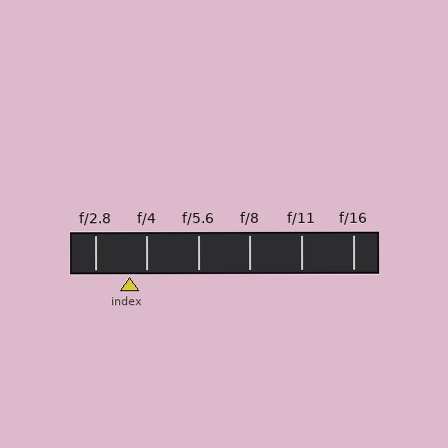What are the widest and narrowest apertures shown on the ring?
The widest aperture shown is f/2.8 and the narrowest is f/16.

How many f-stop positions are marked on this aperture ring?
There are 6 f-stop positions marked.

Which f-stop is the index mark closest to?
The index mark is closest to f/4.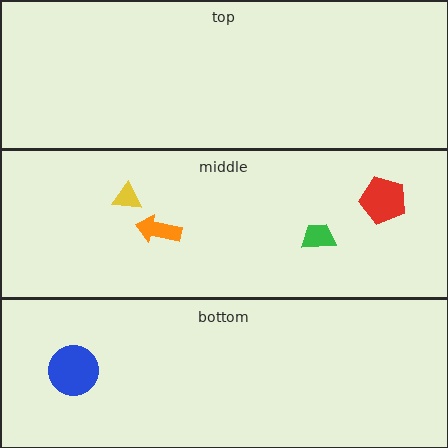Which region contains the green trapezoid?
The middle region.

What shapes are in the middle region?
The yellow triangle, the orange arrow, the green trapezoid, the red pentagon.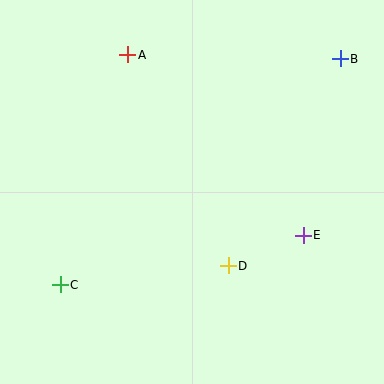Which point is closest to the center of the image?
Point D at (228, 266) is closest to the center.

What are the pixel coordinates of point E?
Point E is at (303, 235).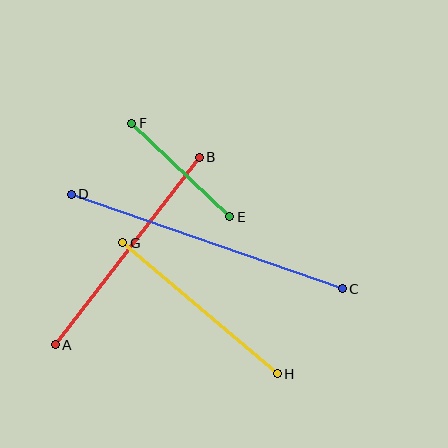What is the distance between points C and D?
The distance is approximately 287 pixels.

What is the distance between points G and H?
The distance is approximately 203 pixels.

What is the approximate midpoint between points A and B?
The midpoint is at approximately (127, 251) pixels.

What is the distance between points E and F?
The distance is approximately 136 pixels.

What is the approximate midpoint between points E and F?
The midpoint is at approximately (181, 170) pixels.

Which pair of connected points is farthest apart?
Points C and D are farthest apart.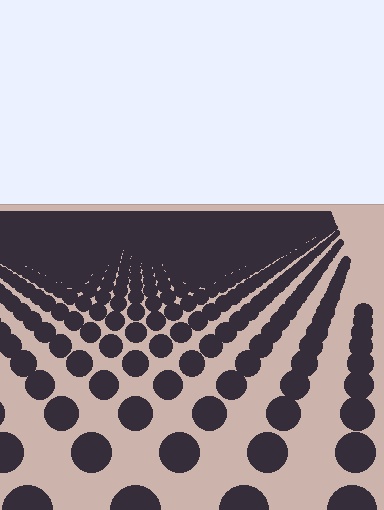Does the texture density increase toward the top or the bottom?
Density increases toward the top.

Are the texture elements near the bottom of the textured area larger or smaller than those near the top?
Larger. Near the bottom, elements are closer to the viewer and appear at a bigger on-screen size.